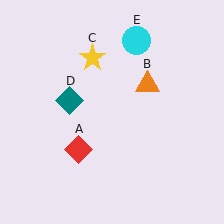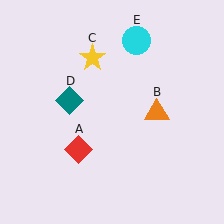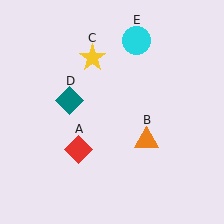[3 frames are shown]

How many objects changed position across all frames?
1 object changed position: orange triangle (object B).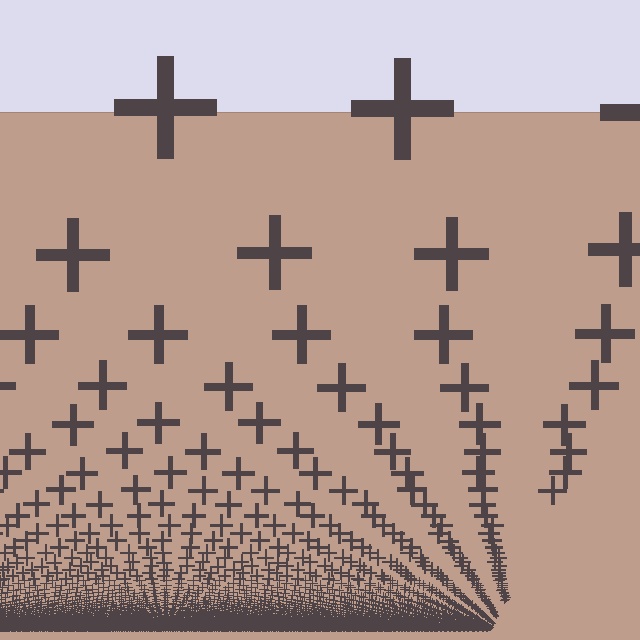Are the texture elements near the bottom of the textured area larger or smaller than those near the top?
Smaller. The gradient is inverted — elements near the bottom are smaller and denser.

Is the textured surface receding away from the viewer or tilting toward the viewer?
The surface appears to tilt toward the viewer. Texture elements get larger and sparser toward the top.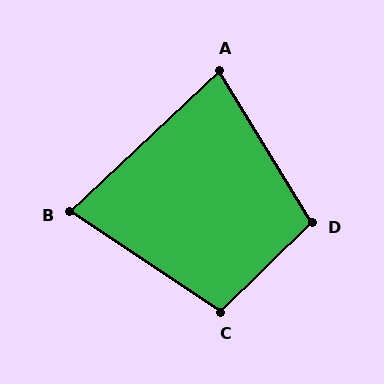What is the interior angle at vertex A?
Approximately 78 degrees (acute).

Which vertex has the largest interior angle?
D, at approximately 103 degrees.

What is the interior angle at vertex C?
Approximately 102 degrees (obtuse).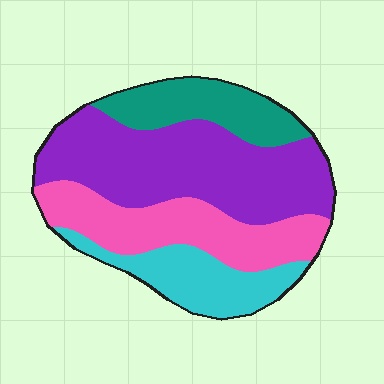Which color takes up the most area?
Purple, at roughly 40%.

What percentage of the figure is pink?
Pink covers around 25% of the figure.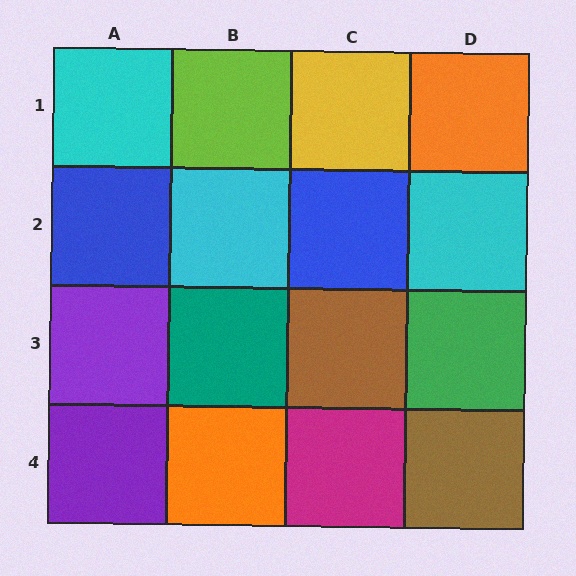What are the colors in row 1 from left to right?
Cyan, lime, yellow, orange.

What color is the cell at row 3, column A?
Purple.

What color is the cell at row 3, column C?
Brown.